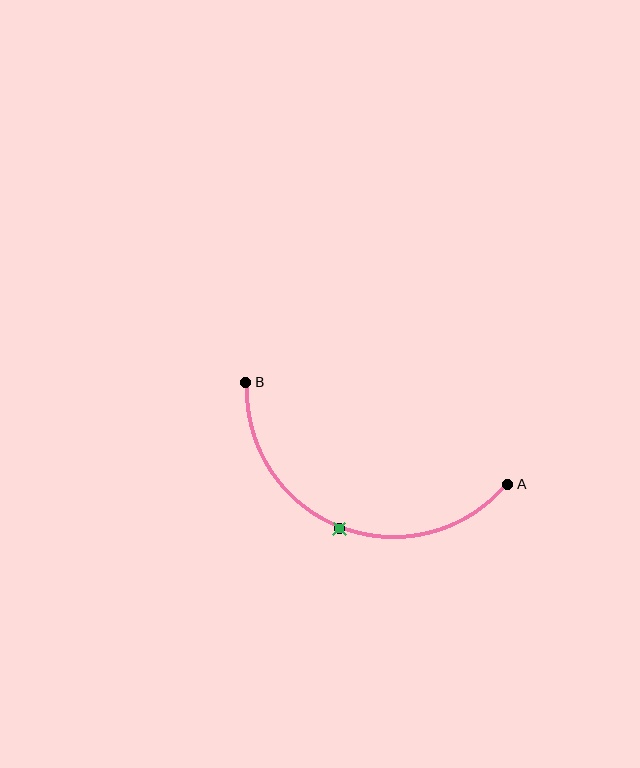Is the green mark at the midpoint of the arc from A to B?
Yes. The green mark lies on the arc at equal arc-length from both A and B — it is the arc midpoint.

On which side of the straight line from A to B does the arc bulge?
The arc bulges below the straight line connecting A and B.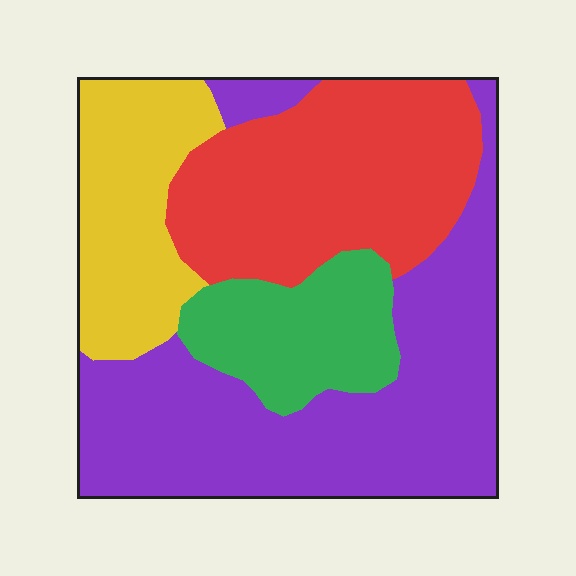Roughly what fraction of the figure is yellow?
Yellow takes up about one sixth (1/6) of the figure.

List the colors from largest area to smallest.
From largest to smallest: purple, red, yellow, green.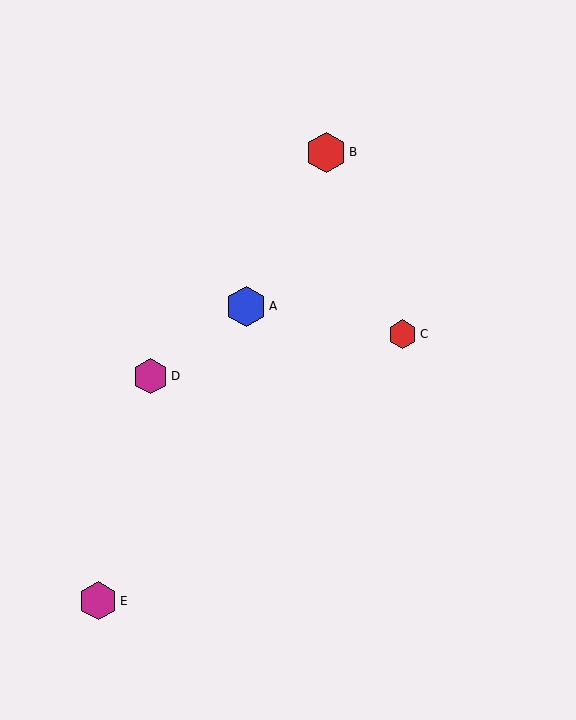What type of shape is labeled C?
Shape C is a red hexagon.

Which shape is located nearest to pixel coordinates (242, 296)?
The blue hexagon (labeled A) at (246, 306) is nearest to that location.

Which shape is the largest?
The red hexagon (labeled B) is the largest.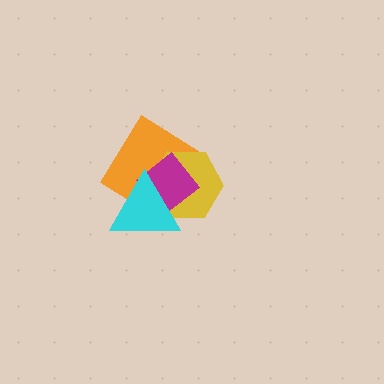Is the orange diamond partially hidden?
Yes, it is partially covered by another shape.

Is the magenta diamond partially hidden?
Yes, it is partially covered by another shape.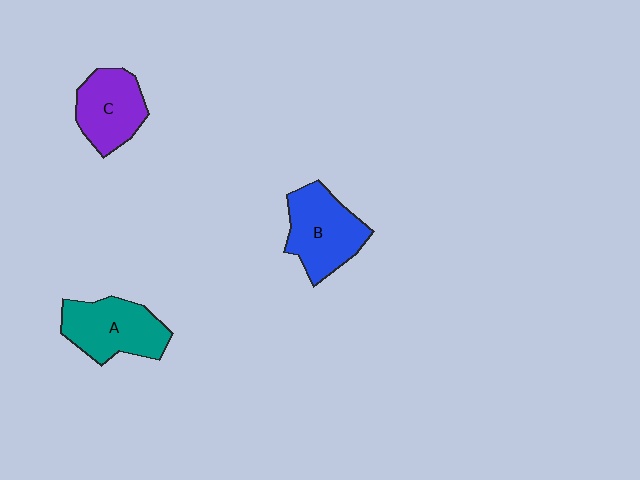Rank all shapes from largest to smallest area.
From largest to smallest: B (blue), A (teal), C (purple).